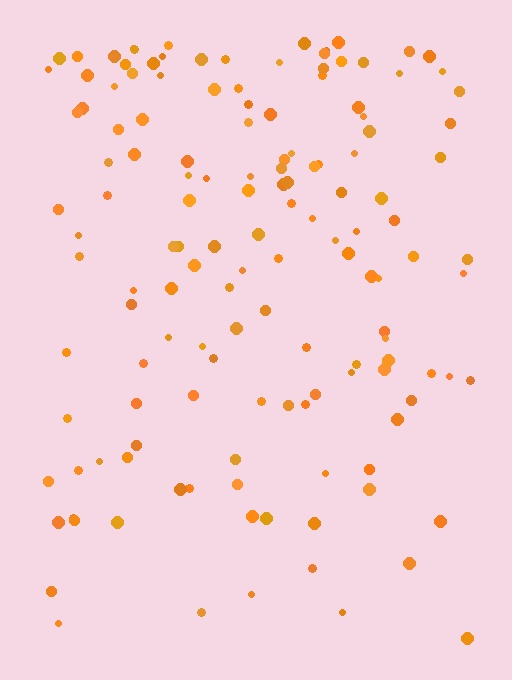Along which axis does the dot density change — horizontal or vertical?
Vertical.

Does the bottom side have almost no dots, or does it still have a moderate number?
Still a moderate number, just noticeably fewer than the top.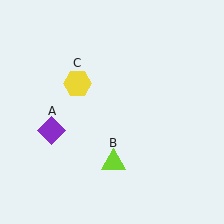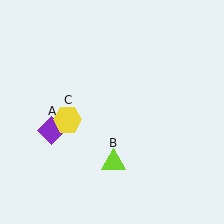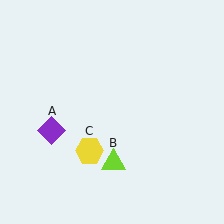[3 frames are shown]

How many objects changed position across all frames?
1 object changed position: yellow hexagon (object C).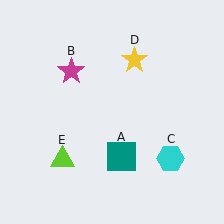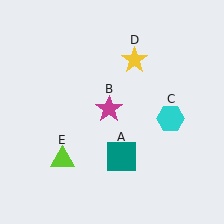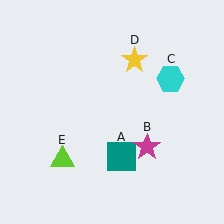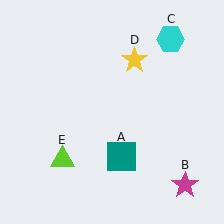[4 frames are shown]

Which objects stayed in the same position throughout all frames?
Teal square (object A) and yellow star (object D) and lime triangle (object E) remained stationary.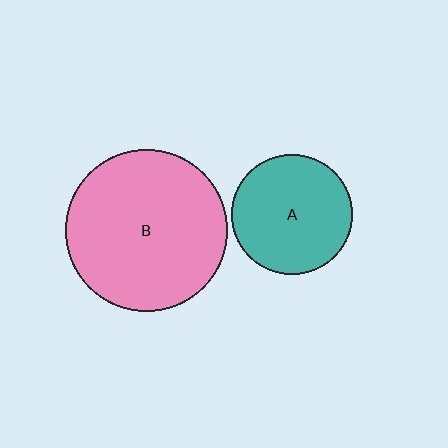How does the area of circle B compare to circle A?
Approximately 1.8 times.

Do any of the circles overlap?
No, none of the circles overlap.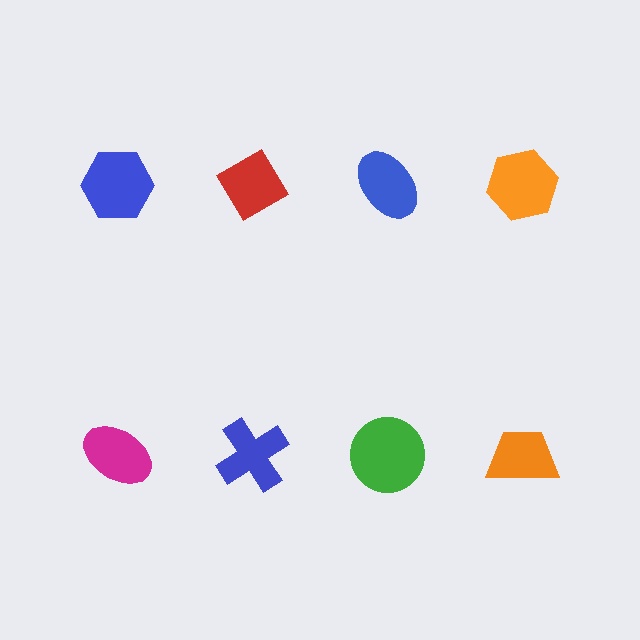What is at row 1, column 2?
A red diamond.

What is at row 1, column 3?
A blue ellipse.